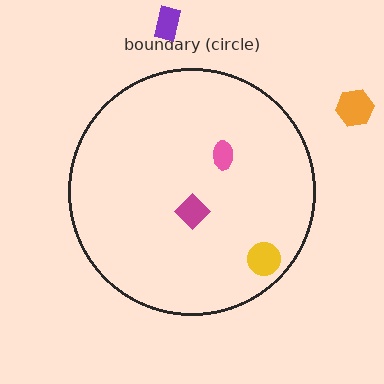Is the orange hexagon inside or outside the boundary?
Outside.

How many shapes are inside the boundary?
3 inside, 2 outside.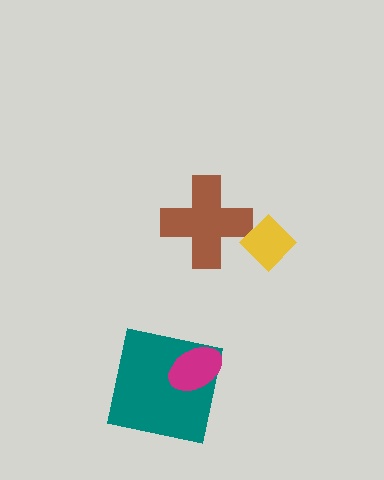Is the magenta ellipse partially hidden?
No, no other shape covers it.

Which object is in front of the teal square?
The magenta ellipse is in front of the teal square.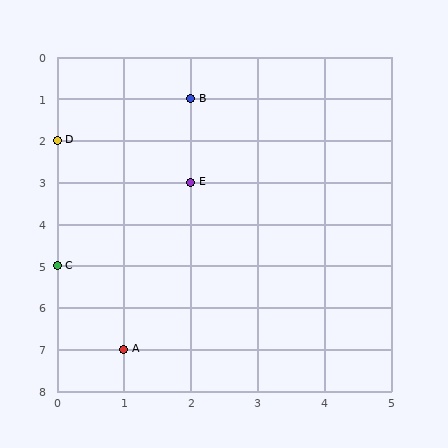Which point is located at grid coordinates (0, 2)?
Point D is at (0, 2).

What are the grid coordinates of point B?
Point B is at grid coordinates (2, 1).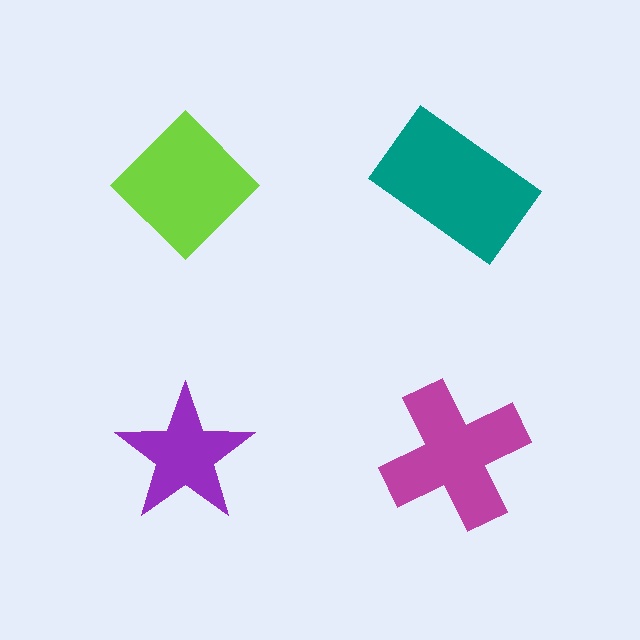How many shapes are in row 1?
2 shapes.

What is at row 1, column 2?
A teal rectangle.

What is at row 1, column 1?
A lime diamond.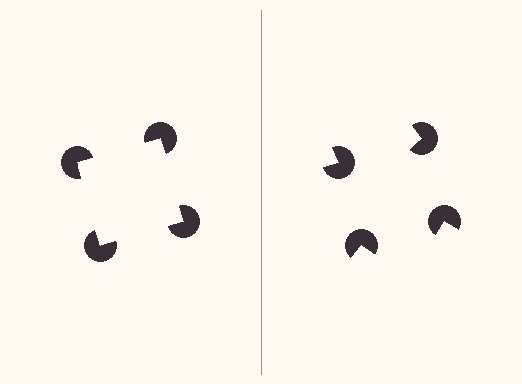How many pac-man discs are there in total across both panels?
8 — 4 on each side.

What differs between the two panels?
The pac-man discs are positioned identically on both sides; only the wedge orientations differ. On the left they align to a square; on the right they are misaligned.